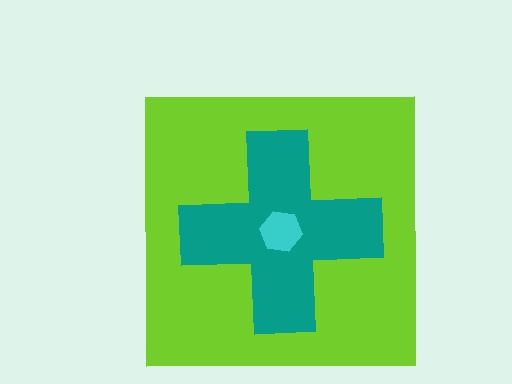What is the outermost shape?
The lime square.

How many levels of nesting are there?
3.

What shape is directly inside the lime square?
The teal cross.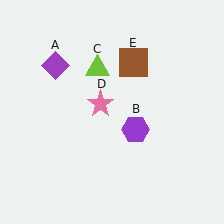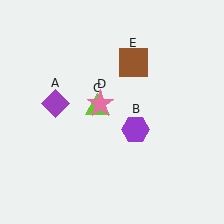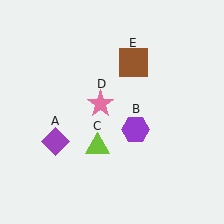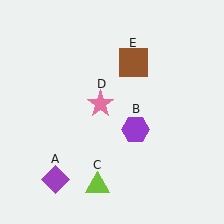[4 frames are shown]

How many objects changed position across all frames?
2 objects changed position: purple diamond (object A), lime triangle (object C).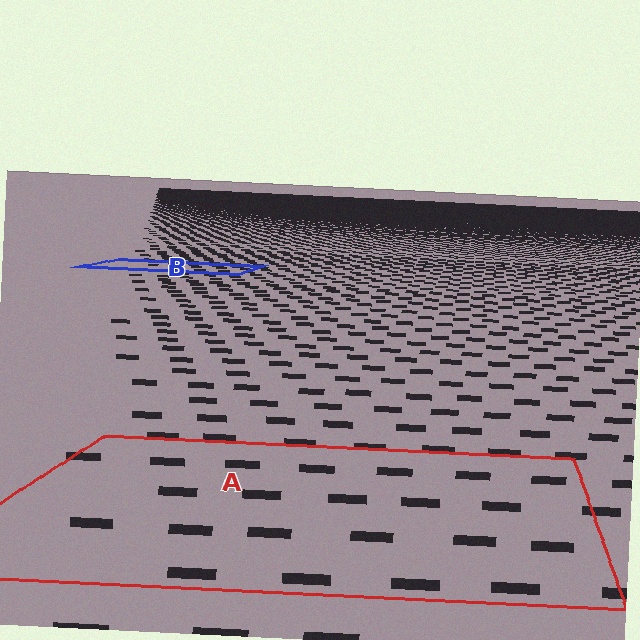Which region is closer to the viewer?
Region A is closer. The texture elements there are larger and more spread out.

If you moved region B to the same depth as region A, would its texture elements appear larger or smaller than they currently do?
They would appear larger. At a closer depth, the same texture elements are projected at a bigger on-screen size.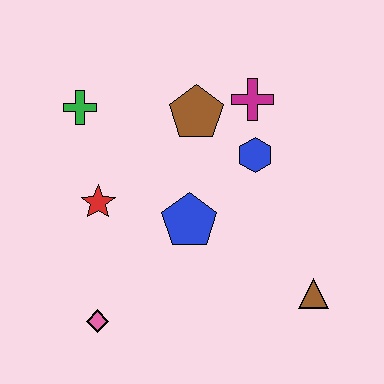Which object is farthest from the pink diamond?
The magenta cross is farthest from the pink diamond.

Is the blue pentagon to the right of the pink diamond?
Yes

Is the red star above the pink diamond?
Yes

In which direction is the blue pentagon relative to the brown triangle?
The blue pentagon is to the left of the brown triangle.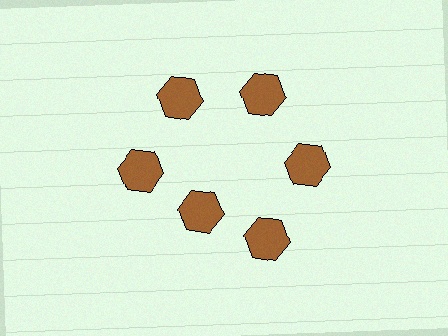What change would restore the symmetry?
The symmetry would be restored by moving it outward, back onto the ring so that all 6 hexagons sit at equal angles and equal distance from the center.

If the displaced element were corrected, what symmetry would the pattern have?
It would have 6-fold rotational symmetry — the pattern would map onto itself every 60 degrees.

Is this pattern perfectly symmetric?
No. The 6 brown hexagons are arranged in a ring, but one element near the 7 o'clock position is pulled inward toward the center, breaking the 6-fold rotational symmetry.